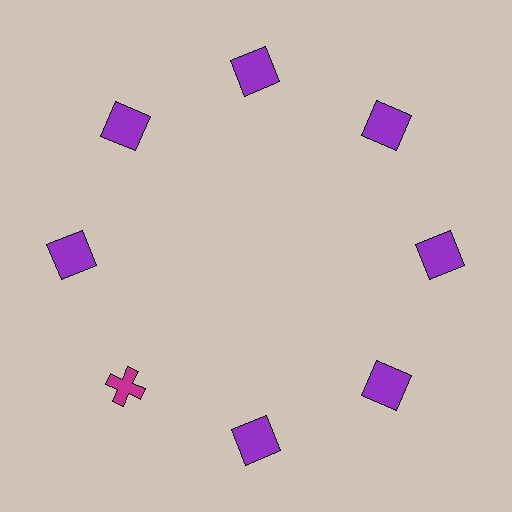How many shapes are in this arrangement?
There are 8 shapes arranged in a ring pattern.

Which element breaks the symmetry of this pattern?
The magenta cross at roughly the 8 o'clock position breaks the symmetry. All other shapes are purple squares.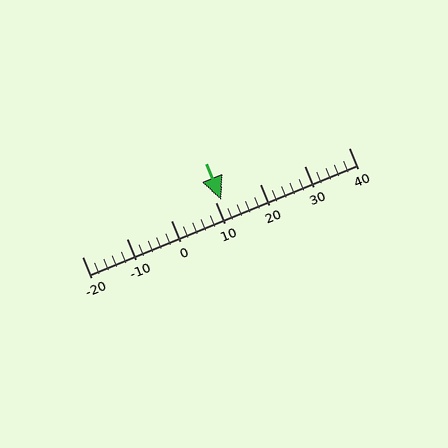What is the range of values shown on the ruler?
The ruler shows values from -20 to 40.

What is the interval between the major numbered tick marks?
The major tick marks are spaced 10 units apart.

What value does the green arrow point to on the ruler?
The green arrow points to approximately 11.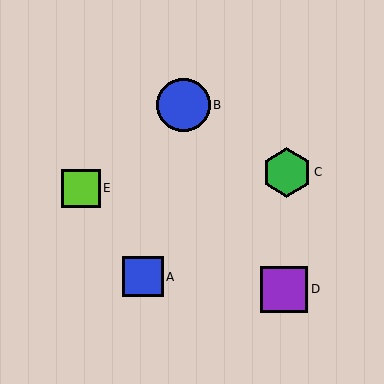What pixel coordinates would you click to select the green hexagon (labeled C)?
Click at (287, 172) to select the green hexagon C.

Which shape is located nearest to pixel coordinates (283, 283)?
The purple square (labeled D) at (284, 289) is nearest to that location.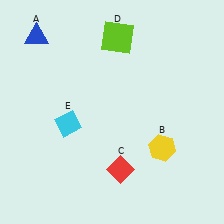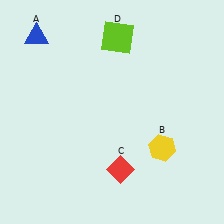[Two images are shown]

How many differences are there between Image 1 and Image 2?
There is 1 difference between the two images.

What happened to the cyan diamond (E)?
The cyan diamond (E) was removed in Image 2. It was in the bottom-left area of Image 1.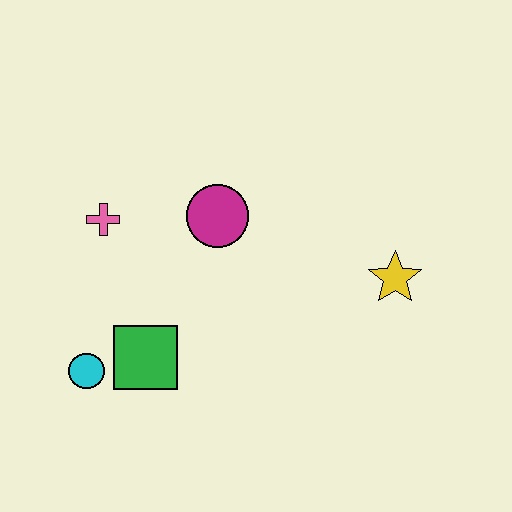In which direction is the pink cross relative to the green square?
The pink cross is above the green square.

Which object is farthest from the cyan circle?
The yellow star is farthest from the cyan circle.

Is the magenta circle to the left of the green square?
No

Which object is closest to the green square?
The cyan circle is closest to the green square.